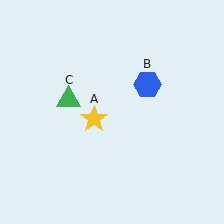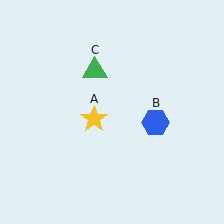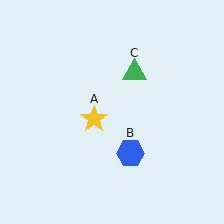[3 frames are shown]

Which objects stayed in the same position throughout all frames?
Yellow star (object A) remained stationary.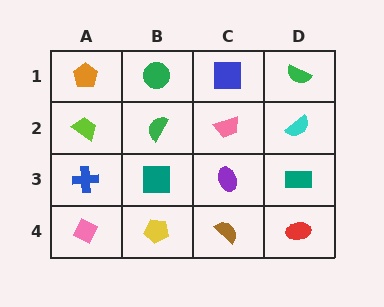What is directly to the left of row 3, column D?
A purple ellipse.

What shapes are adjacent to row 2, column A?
An orange pentagon (row 1, column A), a blue cross (row 3, column A), a green semicircle (row 2, column B).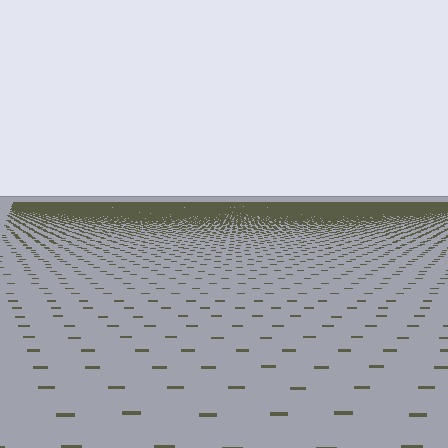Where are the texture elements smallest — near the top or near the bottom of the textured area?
Near the top.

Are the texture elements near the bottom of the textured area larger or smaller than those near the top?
Larger. Near the bottom, elements are closer to the viewer and appear at a bigger on-screen size.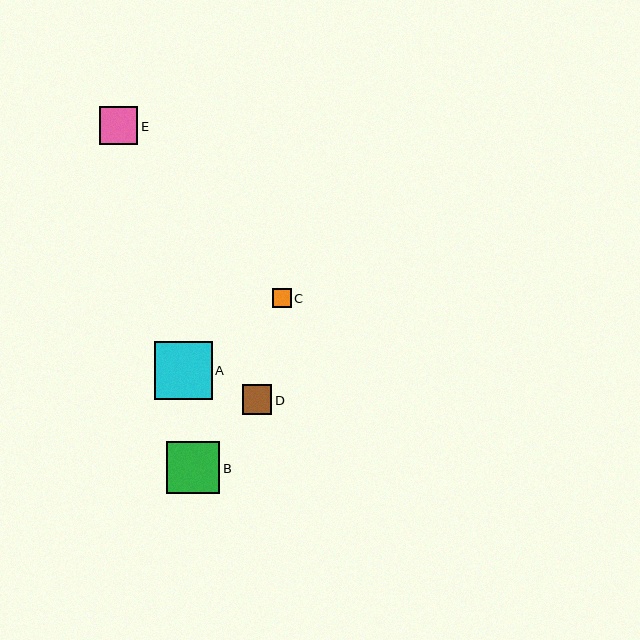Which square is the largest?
Square A is the largest with a size of approximately 58 pixels.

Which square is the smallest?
Square C is the smallest with a size of approximately 19 pixels.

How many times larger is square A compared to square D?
Square A is approximately 2.0 times the size of square D.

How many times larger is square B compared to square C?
Square B is approximately 2.8 times the size of square C.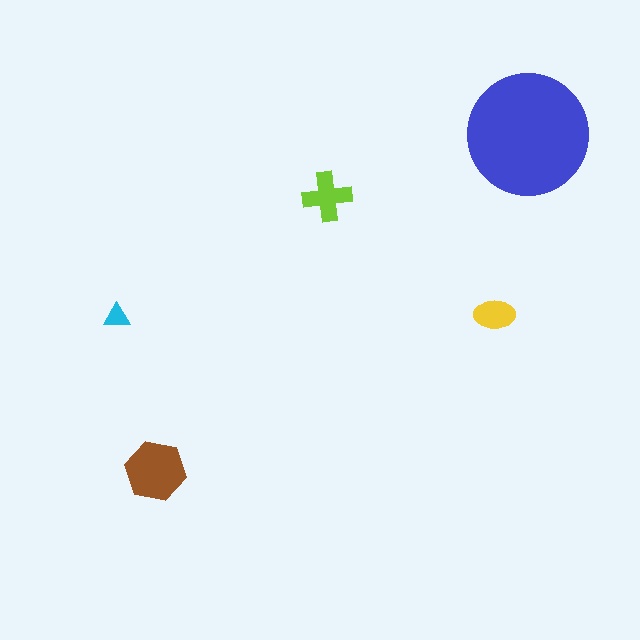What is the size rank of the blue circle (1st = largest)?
1st.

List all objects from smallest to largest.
The cyan triangle, the yellow ellipse, the lime cross, the brown hexagon, the blue circle.